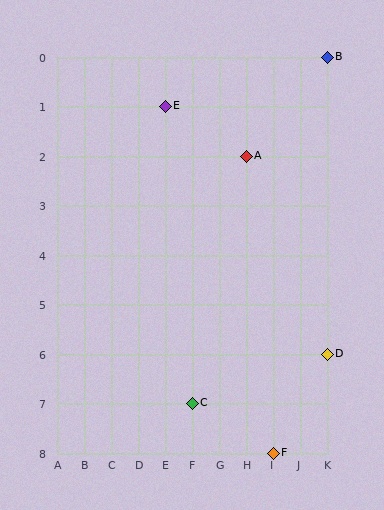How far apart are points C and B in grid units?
Points C and B are 5 columns and 7 rows apart (about 8.6 grid units diagonally).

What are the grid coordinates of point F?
Point F is at grid coordinates (I, 8).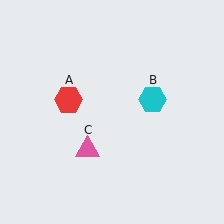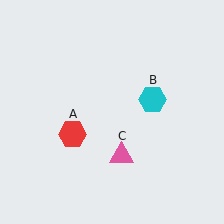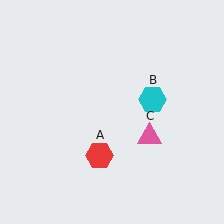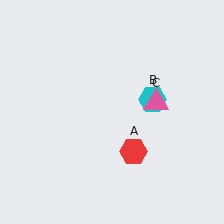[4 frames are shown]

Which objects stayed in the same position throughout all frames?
Cyan hexagon (object B) remained stationary.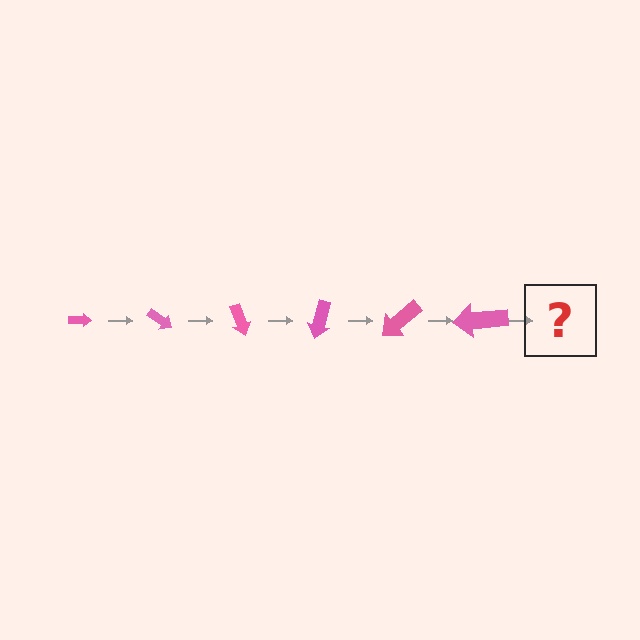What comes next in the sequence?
The next element should be an arrow, larger than the previous one and rotated 210 degrees from the start.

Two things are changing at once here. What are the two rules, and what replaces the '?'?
The two rules are that the arrow grows larger each step and it rotates 35 degrees each step. The '?' should be an arrow, larger than the previous one and rotated 210 degrees from the start.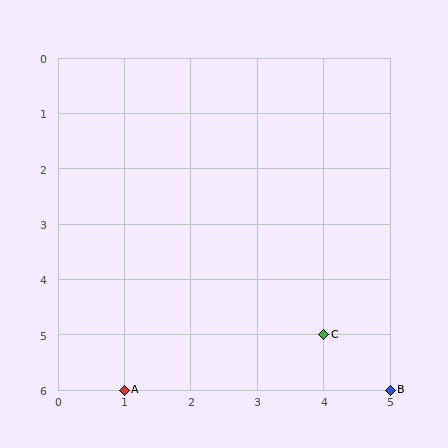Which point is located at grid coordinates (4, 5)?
Point C is at (4, 5).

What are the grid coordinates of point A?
Point A is at grid coordinates (1, 6).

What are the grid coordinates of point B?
Point B is at grid coordinates (5, 6).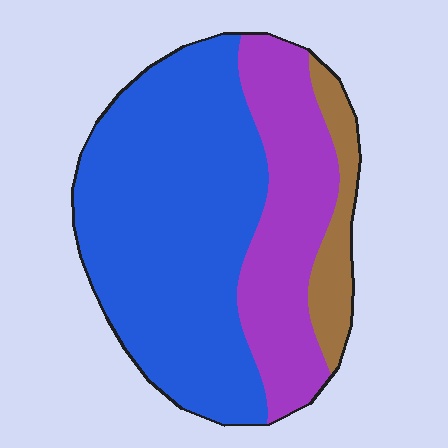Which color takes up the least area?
Brown, at roughly 10%.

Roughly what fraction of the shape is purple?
Purple covers 29% of the shape.